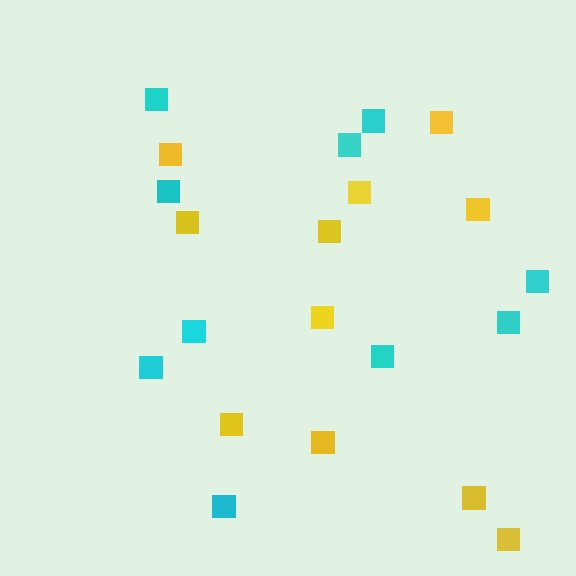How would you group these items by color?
There are 2 groups: one group of yellow squares (11) and one group of cyan squares (10).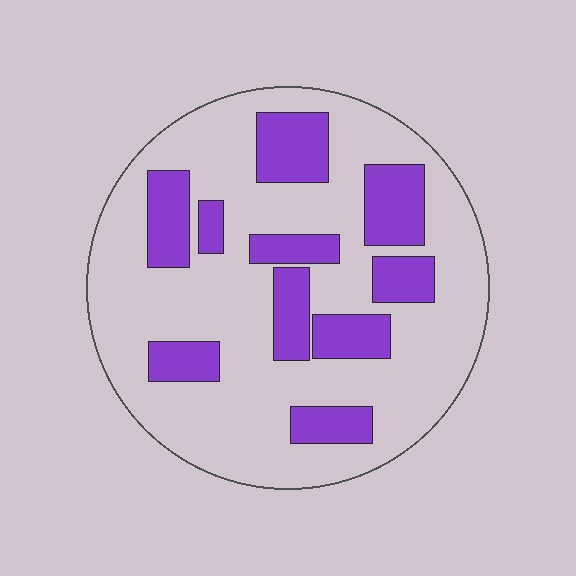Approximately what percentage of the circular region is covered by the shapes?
Approximately 25%.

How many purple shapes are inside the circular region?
10.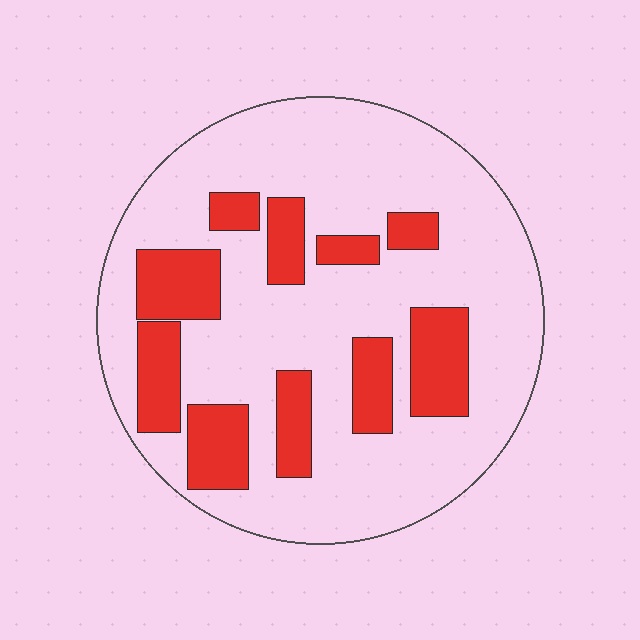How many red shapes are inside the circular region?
10.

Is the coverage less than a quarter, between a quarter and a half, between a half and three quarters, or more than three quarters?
Between a quarter and a half.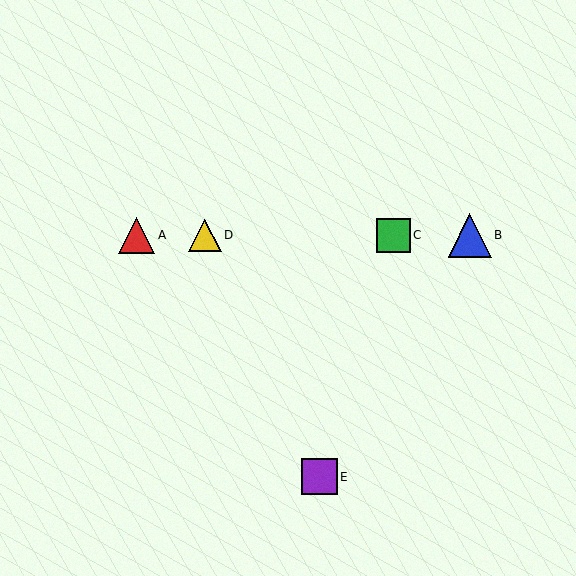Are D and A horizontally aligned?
Yes, both are at y≈235.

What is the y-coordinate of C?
Object C is at y≈235.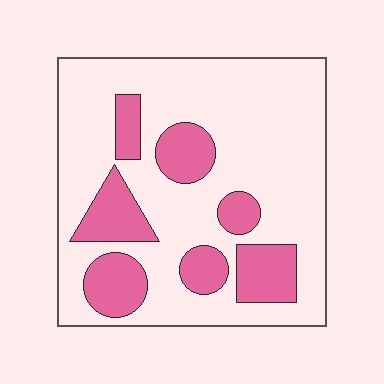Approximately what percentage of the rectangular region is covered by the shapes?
Approximately 25%.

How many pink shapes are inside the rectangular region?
7.